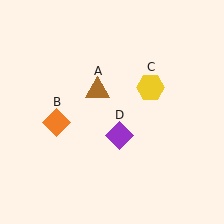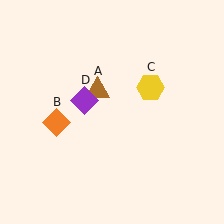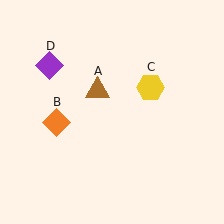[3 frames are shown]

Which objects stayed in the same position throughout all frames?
Brown triangle (object A) and orange diamond (object B) and yellow hexagon (object C) remained stationary.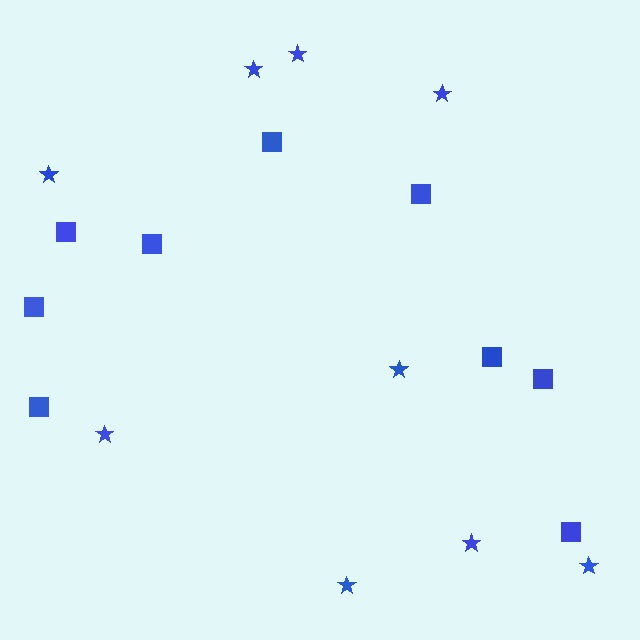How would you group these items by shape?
There are 2 groups: one group of stars (9) and one group of squares (9).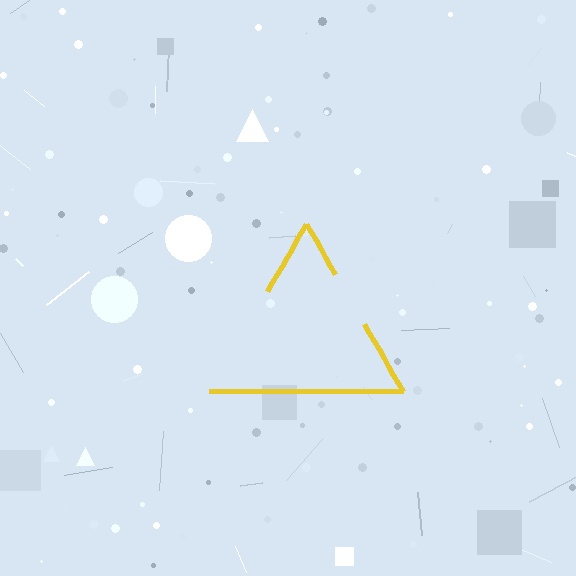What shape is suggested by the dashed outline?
The dashed outline suggests a triangle.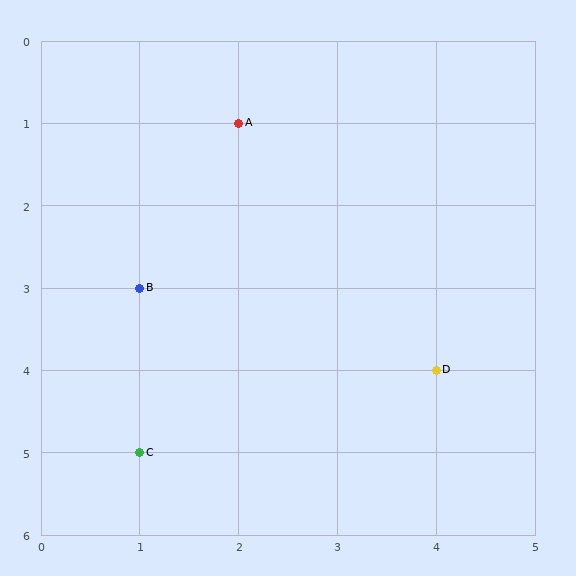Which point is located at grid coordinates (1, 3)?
Point B is at (1, 3).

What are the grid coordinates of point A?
Point A is at grid coordinates (2, 1).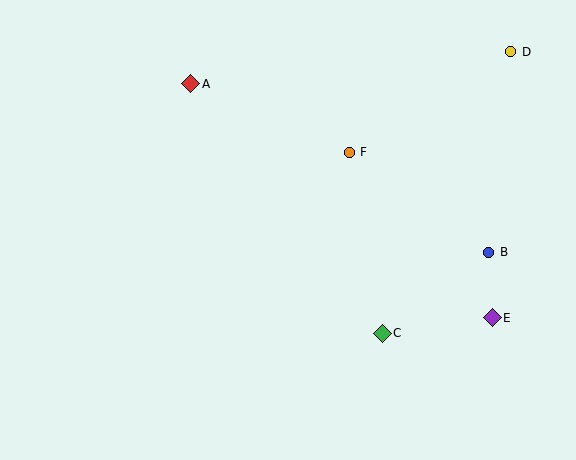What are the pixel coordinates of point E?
Point E is at (492, 318).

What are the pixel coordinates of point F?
Point F is at (349, 152).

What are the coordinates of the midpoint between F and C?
The midpoint between F and C is at (366, 243).